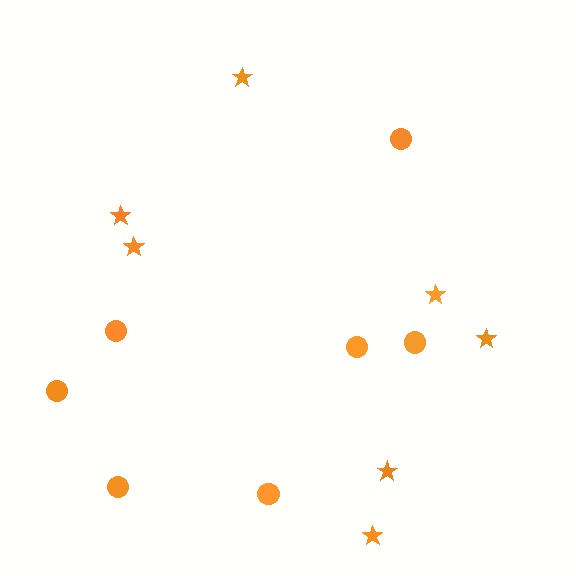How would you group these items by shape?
There are 2 groups: one group of circles (7) and one group of stars (7).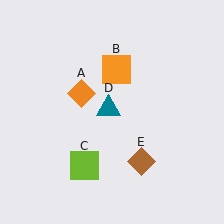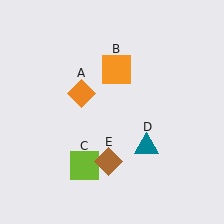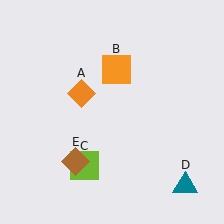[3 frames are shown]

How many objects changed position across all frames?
2 objects changed position: teal triangle (object D), brown diamond (object E).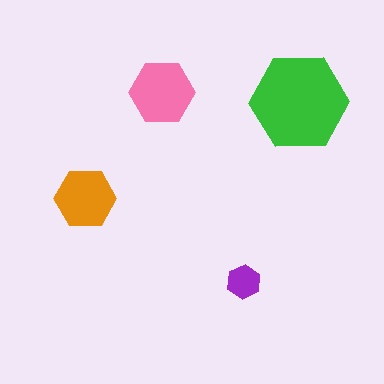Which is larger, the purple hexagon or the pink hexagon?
The pink one.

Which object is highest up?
The pink hexagon is topmost.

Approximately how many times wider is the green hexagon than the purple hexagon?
About 3 times wider.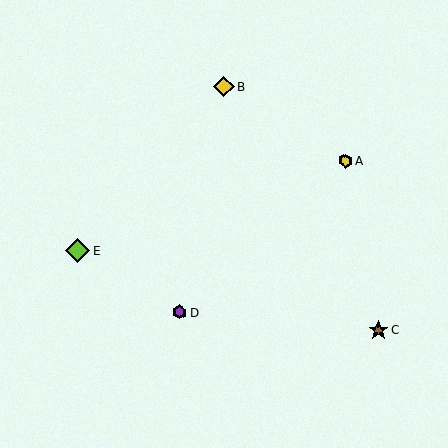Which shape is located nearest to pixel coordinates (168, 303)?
The purple hexagon (labeled D) at (180, 312) is nearest to that location.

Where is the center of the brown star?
The center of the brown star is at (378, 330).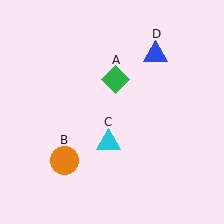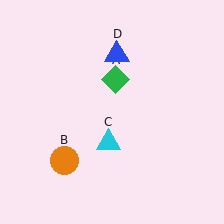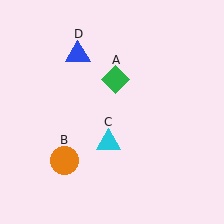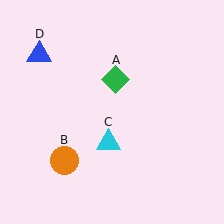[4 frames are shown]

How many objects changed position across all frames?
1 object changed position: blue triangle (object D).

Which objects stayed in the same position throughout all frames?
Green diamond (object A) and orange circle (object B) and cyan triangle (object C) remained stationary.